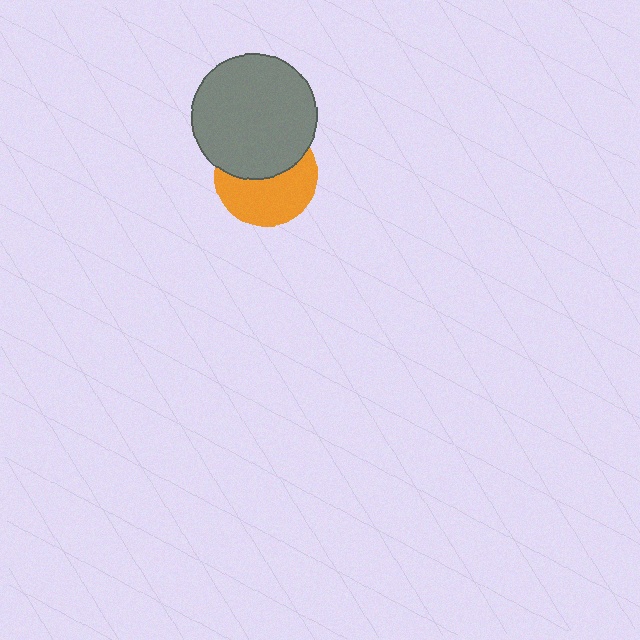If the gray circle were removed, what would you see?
You would see the complete orange circle.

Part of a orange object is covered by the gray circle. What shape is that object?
It is a circle.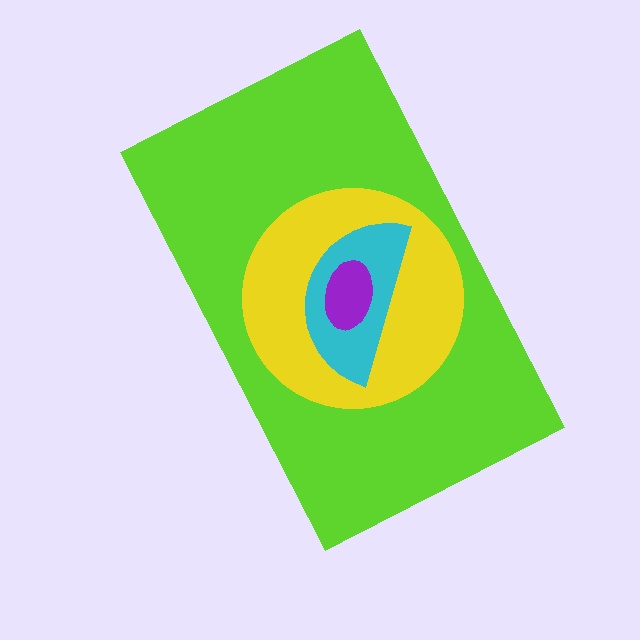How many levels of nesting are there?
4.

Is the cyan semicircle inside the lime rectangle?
Yes.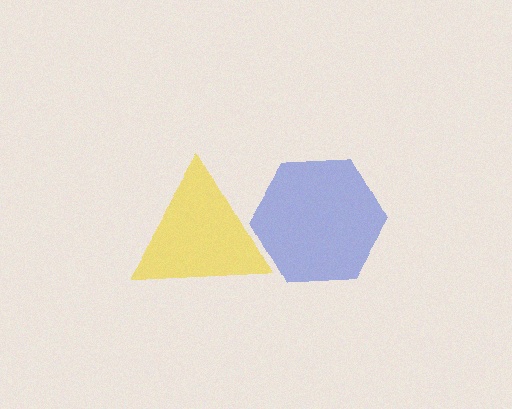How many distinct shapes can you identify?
There are 2 distinct shapes: a blue hexagon, a yellow triangle.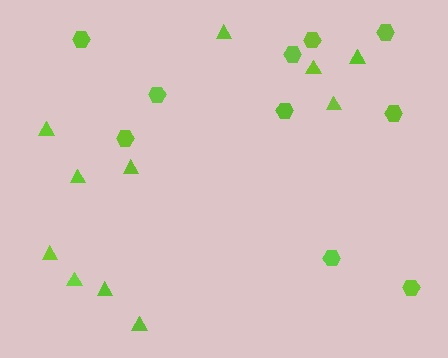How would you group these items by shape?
There are 2 groups: one group of triangles (11) and one group of hexagons (10).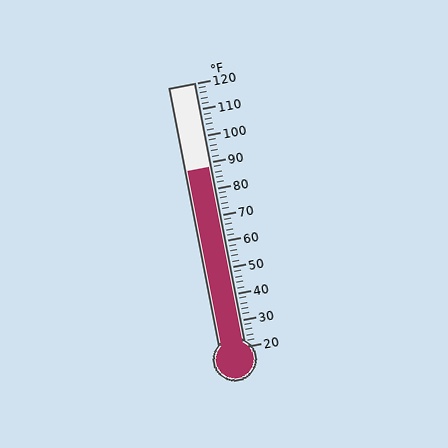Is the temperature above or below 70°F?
The temperature is above 70°F.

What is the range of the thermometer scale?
The thermometer scale ranges from 20°F to 120°F.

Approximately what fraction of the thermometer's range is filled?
The thermometer is filled to approximately 70% of its range.